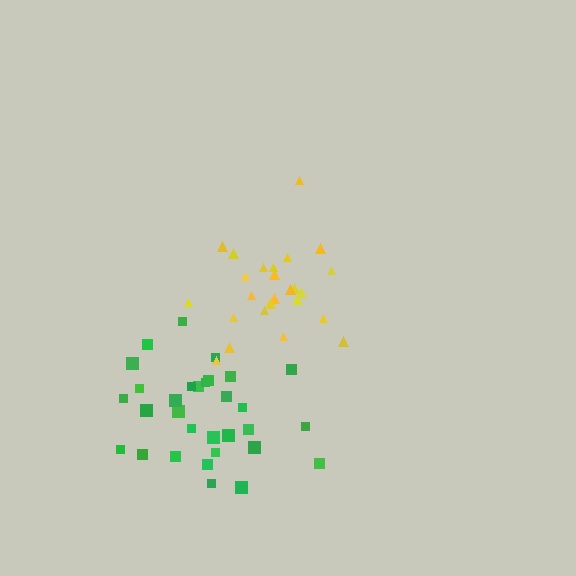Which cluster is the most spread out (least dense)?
Yellow.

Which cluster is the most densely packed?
Green.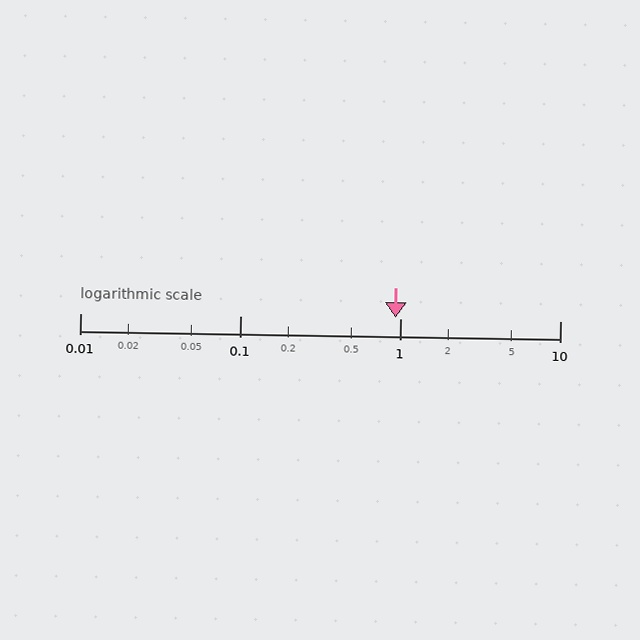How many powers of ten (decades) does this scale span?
The scale spans 3 decades, from 0.01 to 10.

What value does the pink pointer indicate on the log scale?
The pointer indicates approximately 0.94.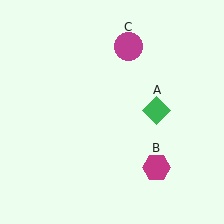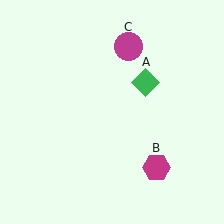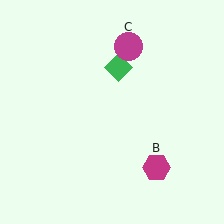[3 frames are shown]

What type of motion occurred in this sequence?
The green diamond (object A) rotated counterclockwise around the center of the scene.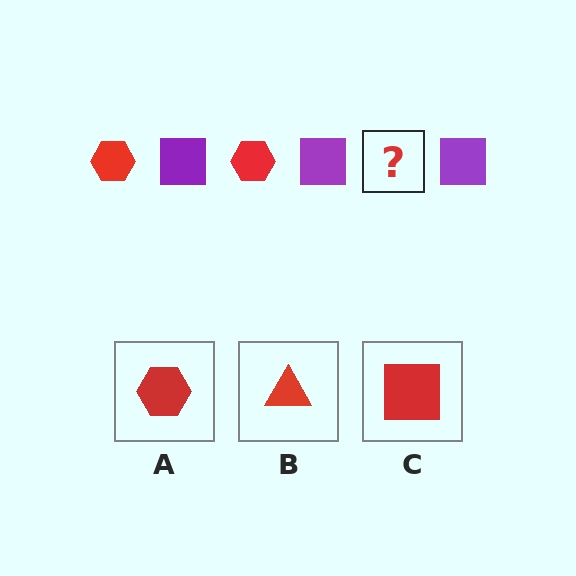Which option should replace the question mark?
Option A.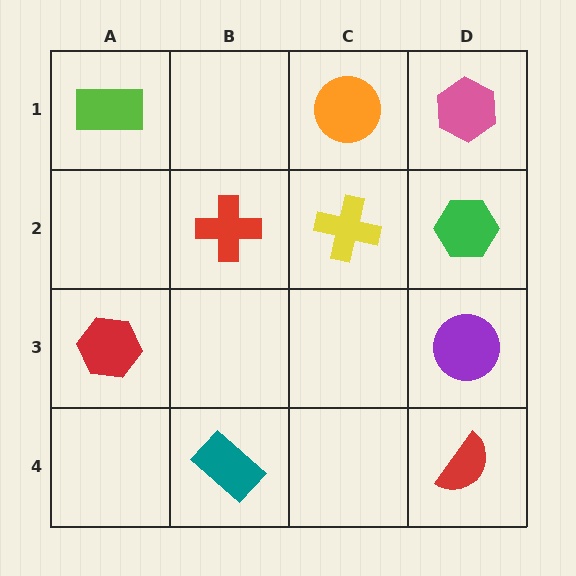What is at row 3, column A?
A red hexagon.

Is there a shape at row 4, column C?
No, that cell is empty.